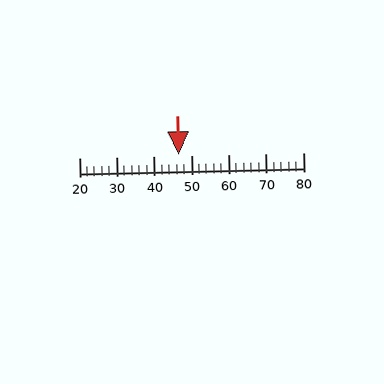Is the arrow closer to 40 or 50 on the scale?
The arrow is closer to 50.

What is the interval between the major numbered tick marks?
The major tick marks are spaced 10 units apart.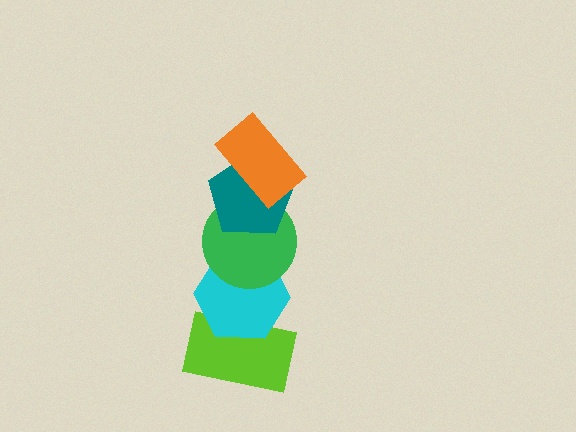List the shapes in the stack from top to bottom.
From top to bottom: the orange rectangle, the teal pentagon, the green circle, the cyan hexagon, the lime rectangle.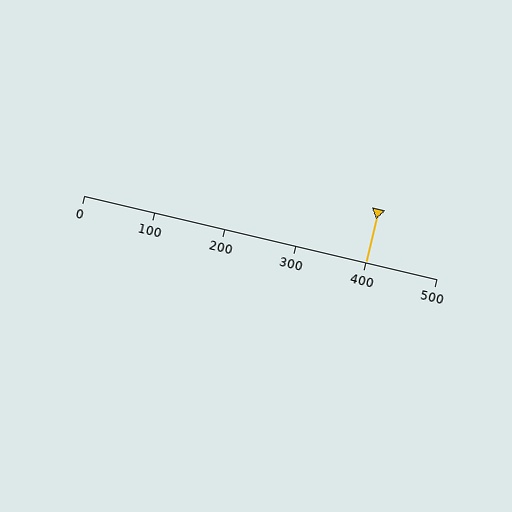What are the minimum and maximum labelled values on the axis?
The axis runs from 0 to 500.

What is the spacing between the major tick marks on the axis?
The major ticks are spaced 100 apart.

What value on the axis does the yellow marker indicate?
The marker indicates approximately 400.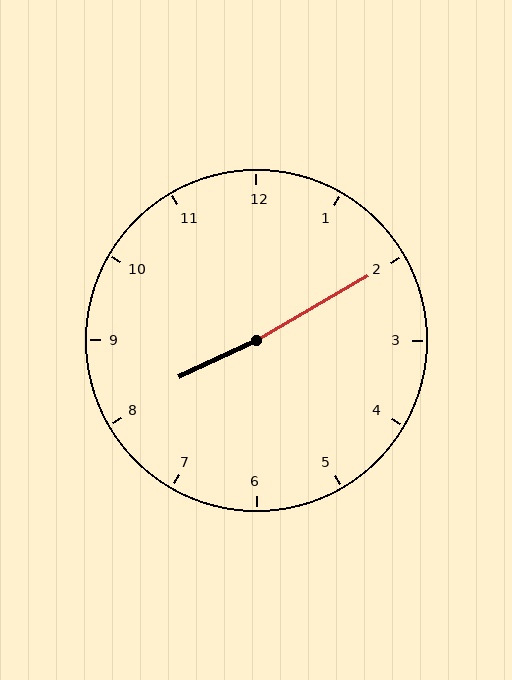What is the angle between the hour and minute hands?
Approximately 175 degrees.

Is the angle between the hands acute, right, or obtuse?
It is obtuse.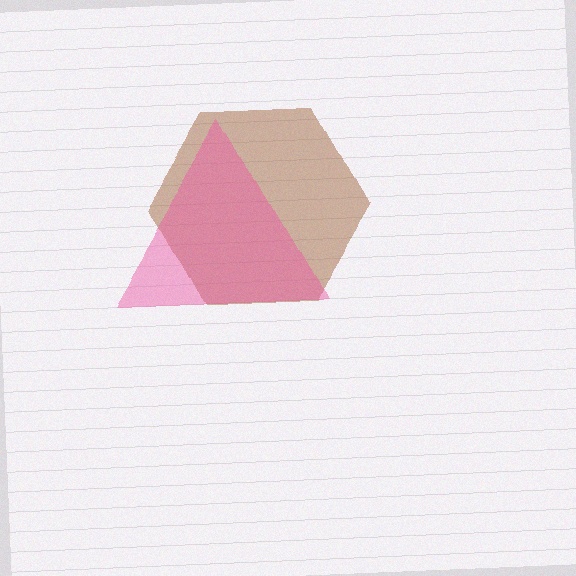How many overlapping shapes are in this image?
There are 2 overlapping shapes in the image.